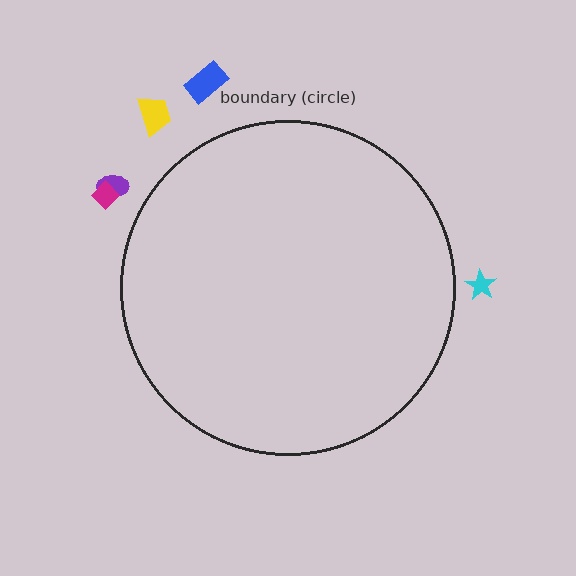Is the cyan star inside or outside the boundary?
Outside.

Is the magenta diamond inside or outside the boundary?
Outside.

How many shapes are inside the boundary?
0 inside, 5 outside.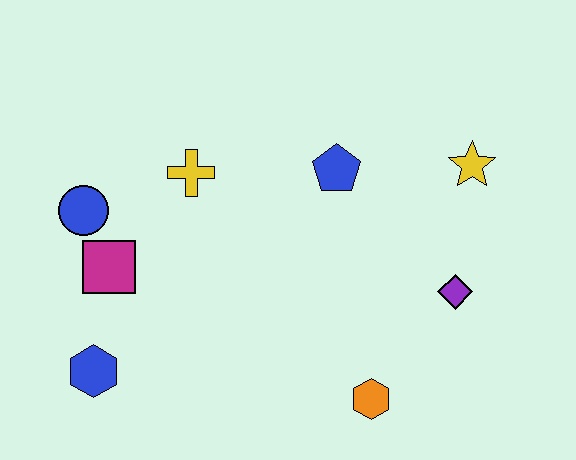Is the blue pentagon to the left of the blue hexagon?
No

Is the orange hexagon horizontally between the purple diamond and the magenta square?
Yes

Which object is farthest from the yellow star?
The blue hexagon is farthest from the yellow star.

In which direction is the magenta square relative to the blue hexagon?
The magenta square is above the blue hexagon.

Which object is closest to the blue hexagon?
The magenta square is closest to the blue hexagon.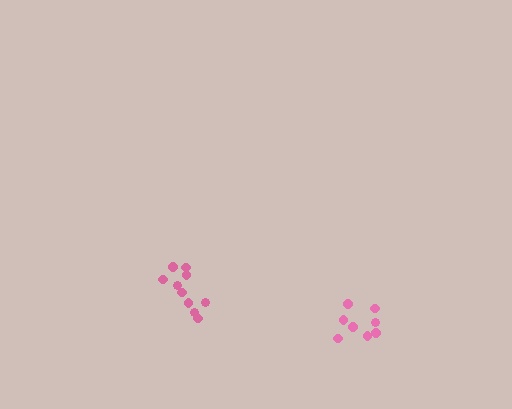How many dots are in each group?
Group 1: 8 dots, Group 2: 10 dots (18 total).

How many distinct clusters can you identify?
There are 2 distinct clusters.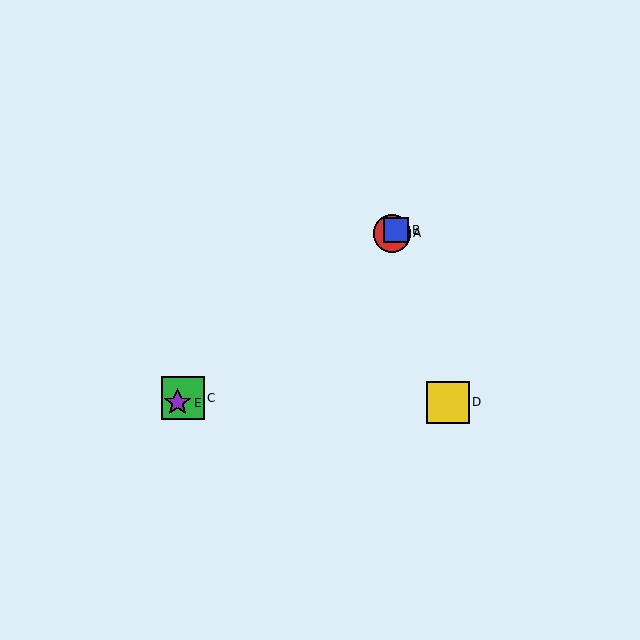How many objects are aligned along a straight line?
4 objects (A, B, C, E) are aligned along a straight line.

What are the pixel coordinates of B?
Object B is at (396, 230).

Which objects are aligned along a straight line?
Objects A, B, C, E are aligned along a straight line.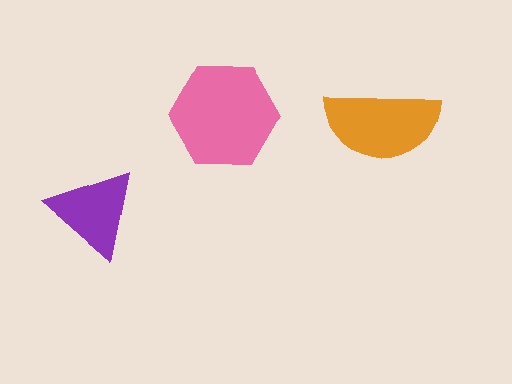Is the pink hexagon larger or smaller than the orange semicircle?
Larger.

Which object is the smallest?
The purple triangle.